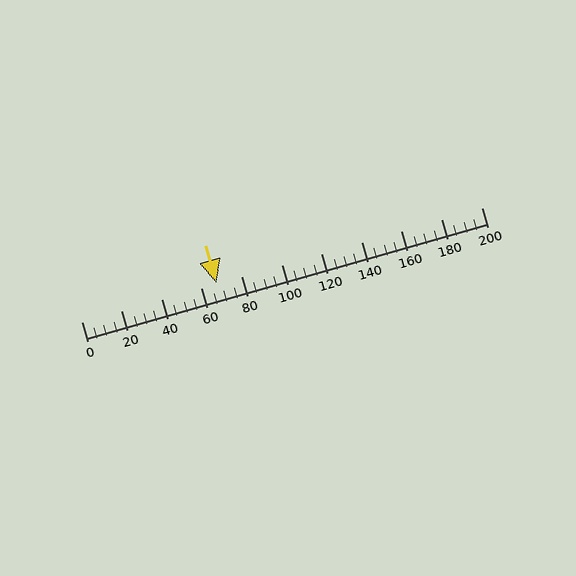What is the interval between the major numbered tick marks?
The major tick marks are spaced 20 units apart.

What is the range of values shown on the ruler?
The ruler shows values from 0 to 200.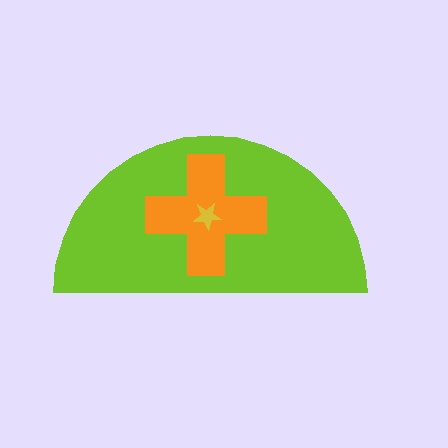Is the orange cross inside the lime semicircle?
Yes.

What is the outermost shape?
The lime semicircle.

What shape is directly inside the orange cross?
The yellow star.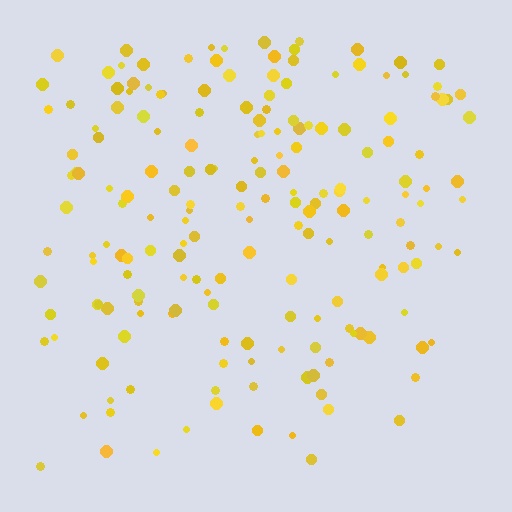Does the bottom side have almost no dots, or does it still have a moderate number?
Still a moderate number, just noticeably fewer than the top.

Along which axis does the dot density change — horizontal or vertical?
Vertical.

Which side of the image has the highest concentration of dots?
The top.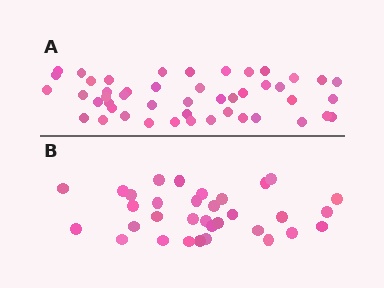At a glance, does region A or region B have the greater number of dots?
Region A (the top region) has more dots.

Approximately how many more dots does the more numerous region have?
Region A has approximately 15 more dots than region B.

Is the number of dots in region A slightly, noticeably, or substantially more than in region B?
Region A has noticeably more, but not dramatically so. The ratio is roughly 1.4 to 1.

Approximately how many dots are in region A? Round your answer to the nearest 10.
About 50 dots. (The exact count is 47, which rounds to 50.)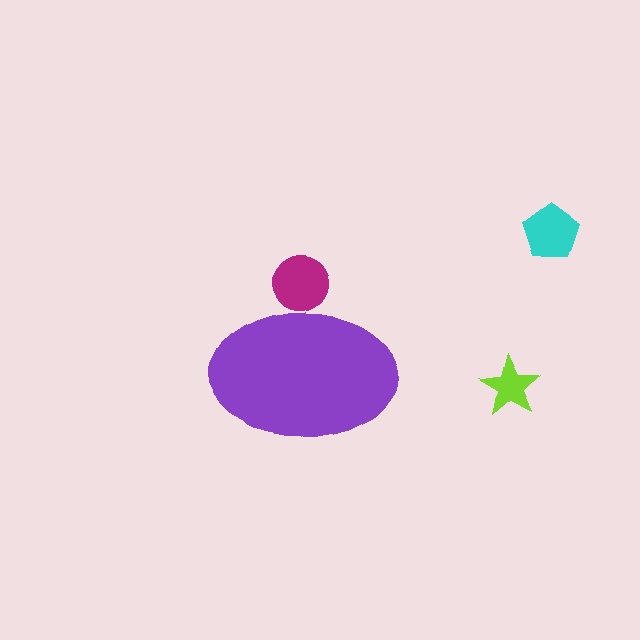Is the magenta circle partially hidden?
Yes, the magenta circle is partially hidden behind the purple ellipse.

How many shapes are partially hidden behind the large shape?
1 shape is partially hidden.